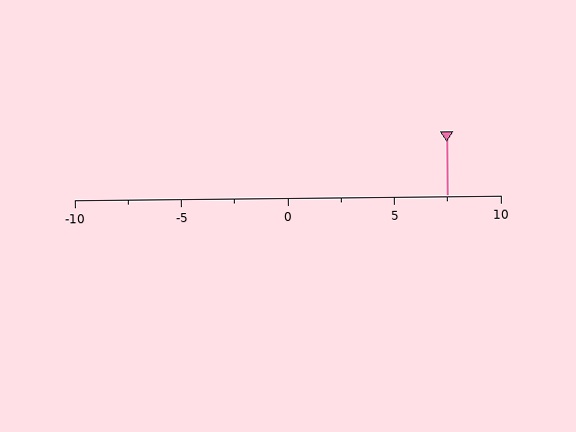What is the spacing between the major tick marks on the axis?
The major ticks are spaced 5 apart.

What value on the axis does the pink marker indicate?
The marker indicates approximately 7.5.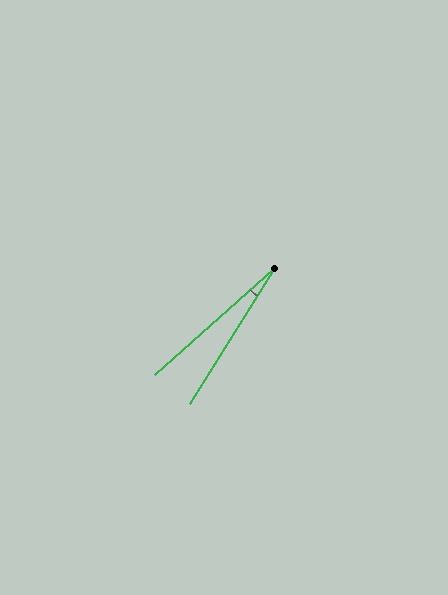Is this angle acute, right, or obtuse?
It is acute.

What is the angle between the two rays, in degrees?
Approximately 16 degrees.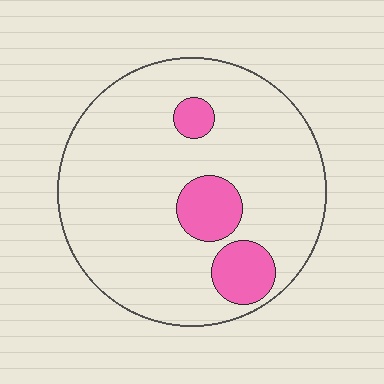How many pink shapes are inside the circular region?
3.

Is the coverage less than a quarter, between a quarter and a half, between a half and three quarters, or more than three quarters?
Less than a quarter.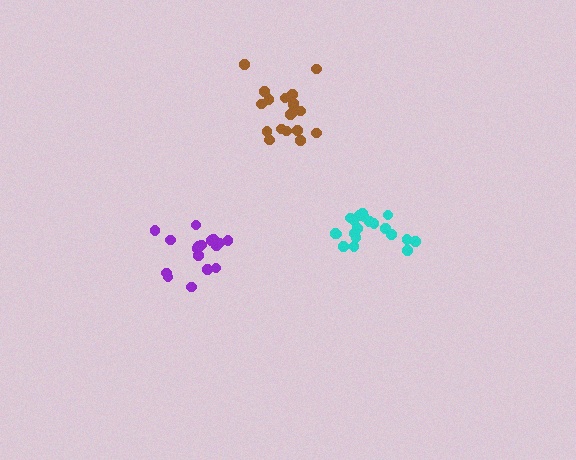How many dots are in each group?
Group 1: 20 dots, Group 2: 17 dots, Group 3: 19 dots (56 total).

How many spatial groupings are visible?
There are 3 spatial groupings.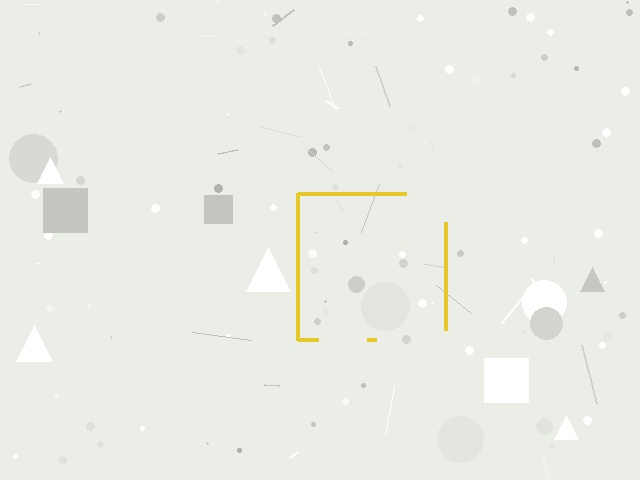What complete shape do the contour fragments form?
The contour fragments form a square.